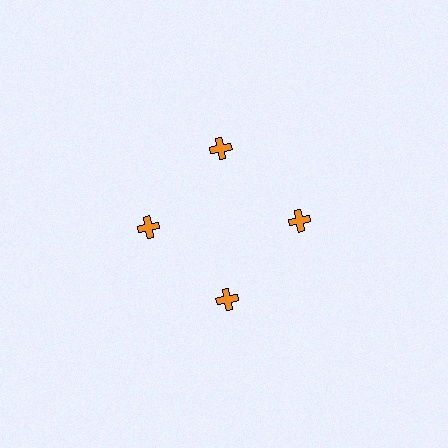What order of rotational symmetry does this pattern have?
This pattern has 4-fold rotational symmetry.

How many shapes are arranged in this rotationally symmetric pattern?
There are 4 shapes, arranged in 4 groups of 1.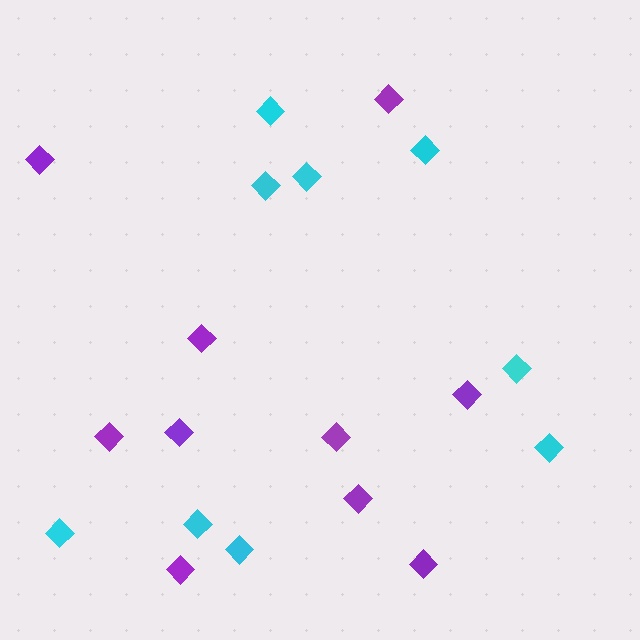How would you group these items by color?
There are 2 groups: one group of cyan diamonds (9) and one group of purple diamonds (10).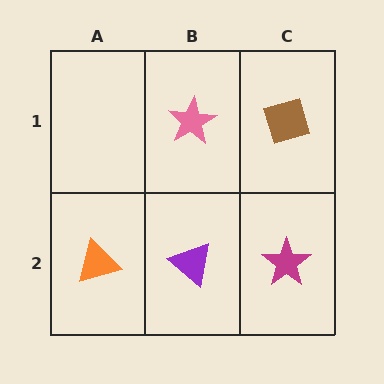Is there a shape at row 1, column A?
No, that cell is empty.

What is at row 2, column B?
A purple triangle.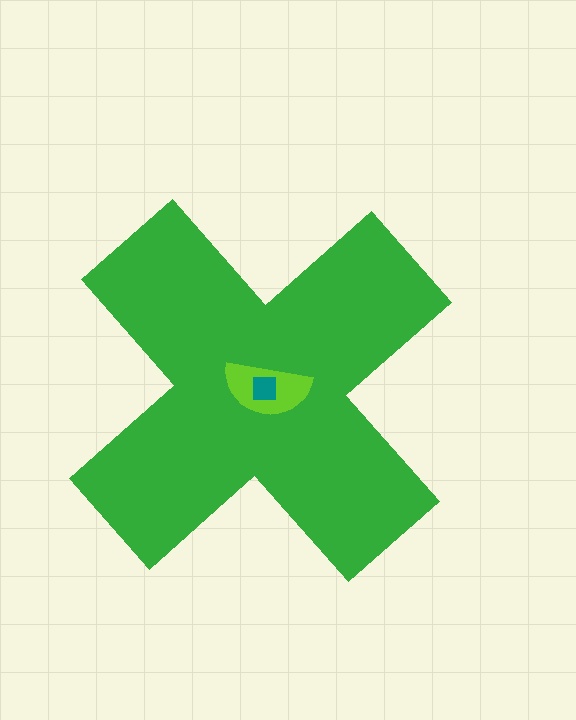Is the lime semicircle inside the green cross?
Yes.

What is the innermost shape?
The teal square.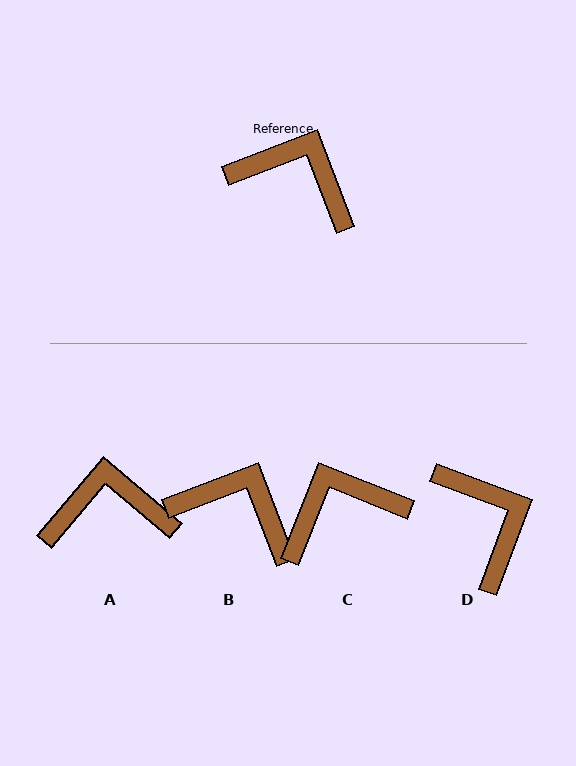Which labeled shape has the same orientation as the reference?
B.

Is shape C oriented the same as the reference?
No, it is off by about 47 degrees.